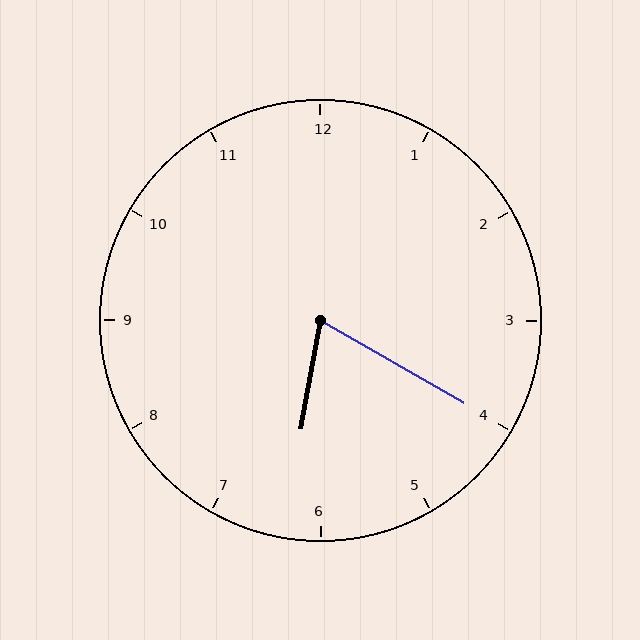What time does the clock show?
6:20.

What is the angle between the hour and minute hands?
Approximately 70 degrees.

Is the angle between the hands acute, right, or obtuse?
It is acute.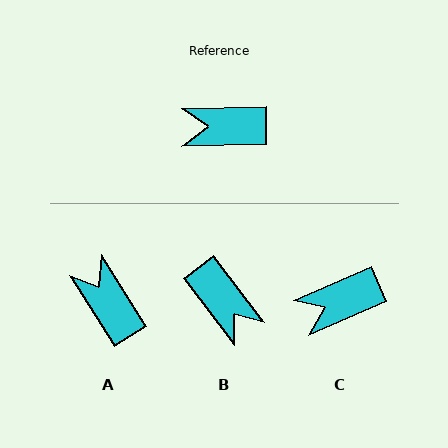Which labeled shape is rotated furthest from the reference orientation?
B, about 126 degrees away.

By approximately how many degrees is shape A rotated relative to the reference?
Approximately 59 degrees clockwise.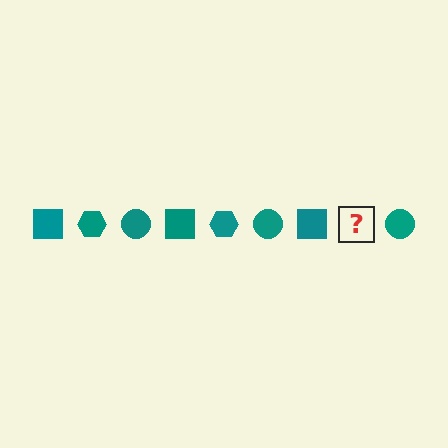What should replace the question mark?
The question mark should be replaced with a teal hexagon.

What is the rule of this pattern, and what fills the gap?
The rule is that the pattern cycles through square, hexagon, circle shapes in teal. The gap should be filled with a teal hexagon.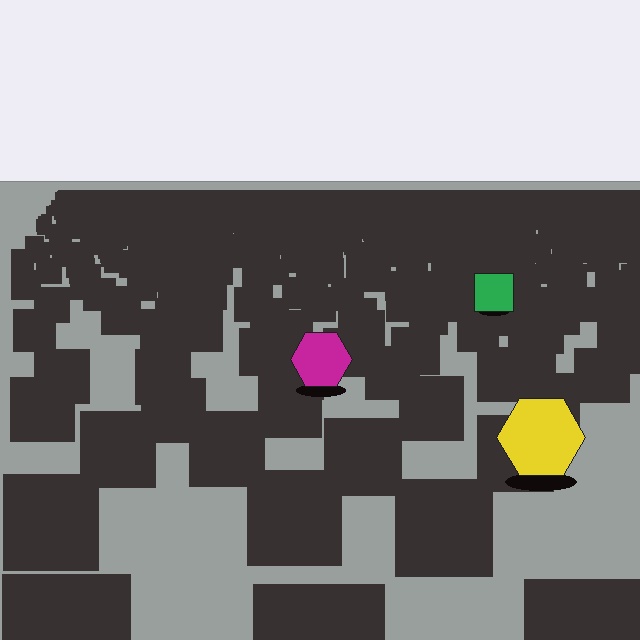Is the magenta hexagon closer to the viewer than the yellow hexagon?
No. The yellow hexagon is closer — you can tell from the texture gradient: the ground texture is coarser near it.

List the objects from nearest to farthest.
From nearest to farthest: the yellow hexagon, the magenta hexagon, the green square.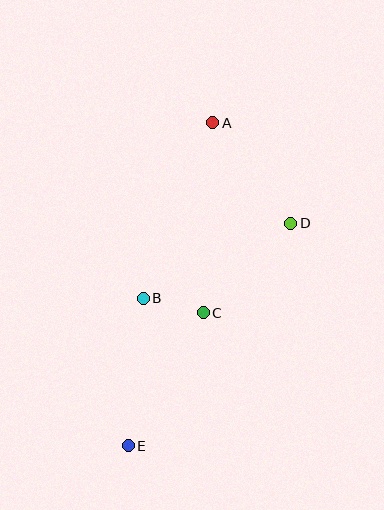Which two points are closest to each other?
Points B and C are closest to each other.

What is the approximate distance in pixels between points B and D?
The distance between B and D is approximately 166 pixels.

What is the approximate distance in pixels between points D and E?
The distance between D and E is approximately 275 pixels.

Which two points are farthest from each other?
Points A and E are farthest from each other.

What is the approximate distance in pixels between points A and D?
The distance between A and D is approximately 127 pixels.